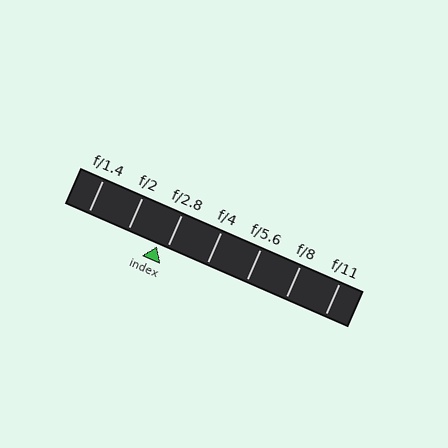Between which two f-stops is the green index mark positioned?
The index mark is between f/2 and f/2.8.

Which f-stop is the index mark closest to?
The index mark is closest to f/2.8.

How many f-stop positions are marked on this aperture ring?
There are 7 f-stop positions marked.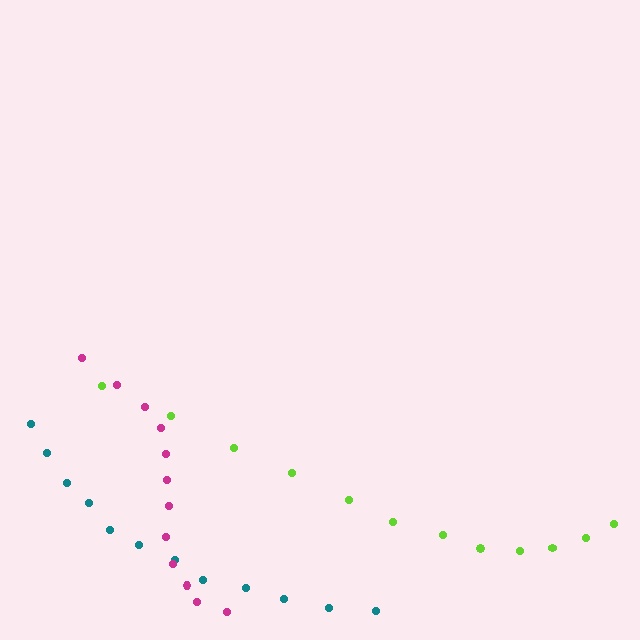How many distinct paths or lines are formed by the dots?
There are 3 distinct paths.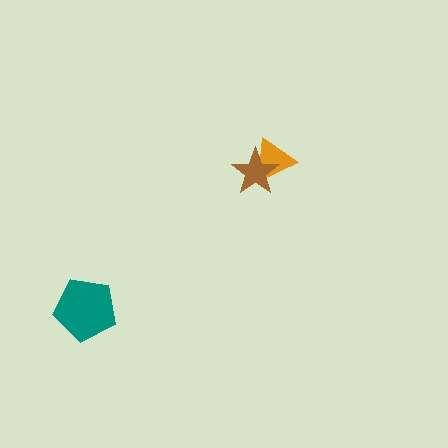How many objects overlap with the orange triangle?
1 object overlaps with the orange triangle.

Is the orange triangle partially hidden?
Yes, it is partially covered by another shape.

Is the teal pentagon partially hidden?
No, no other shape covers it.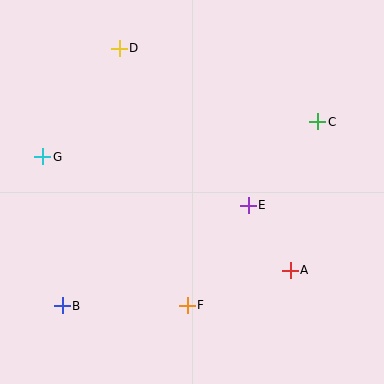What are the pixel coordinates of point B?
Point B is at (62, 306).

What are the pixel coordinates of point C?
Point C is at (318, 122).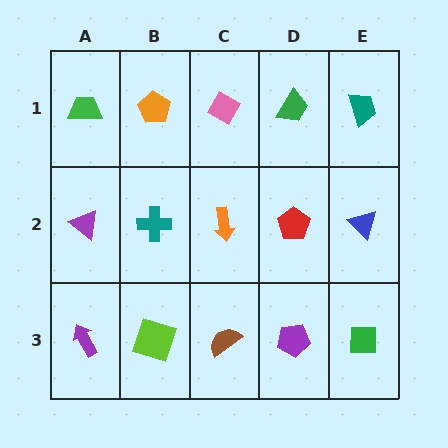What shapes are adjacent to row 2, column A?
A green trapezoid (row 1, column A), a purple arrow (row 3, column A), a teal cross (row 2, column B).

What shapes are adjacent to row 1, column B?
A teal cross (row 2, column B), a green trapezoid (row 1, column A), a pink diamond (row 1, column C).